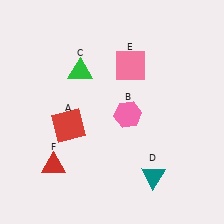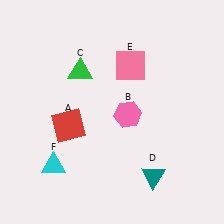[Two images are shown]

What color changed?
The triangle (F) changed from red in Image 1 to cyan in Image 2.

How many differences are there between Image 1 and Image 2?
There is 1 difference between the two images.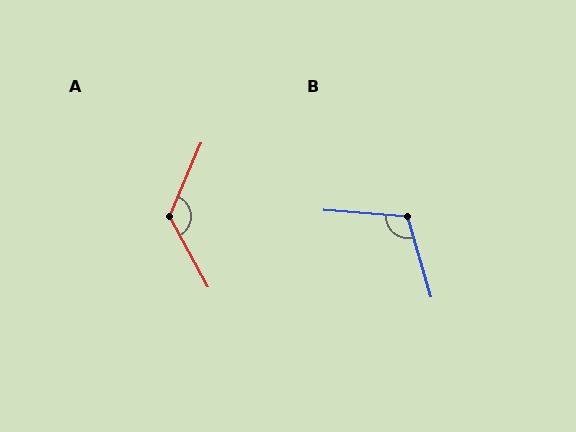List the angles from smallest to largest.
B (111°), A (128°).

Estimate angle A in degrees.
Approximately 128 degrees.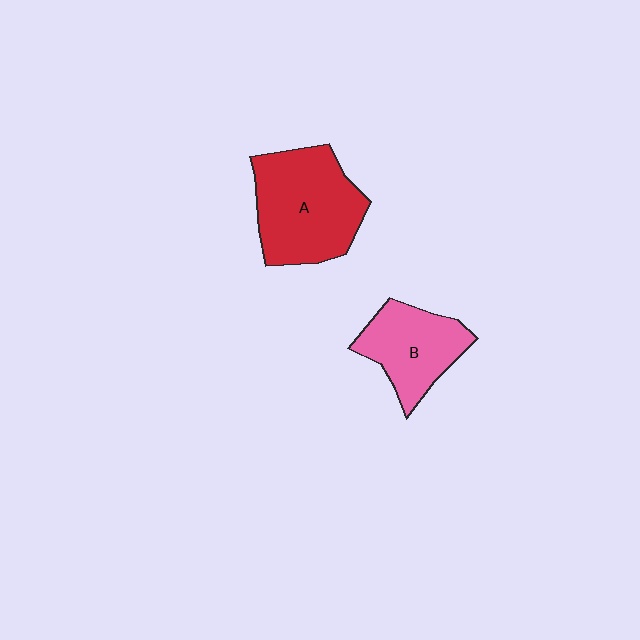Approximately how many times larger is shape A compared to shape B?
Approximately 1.5 times.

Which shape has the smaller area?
Shape B (pink).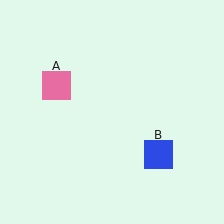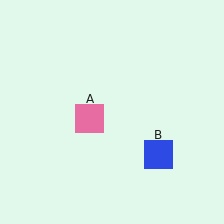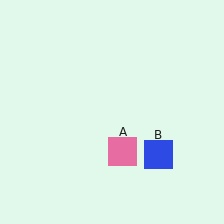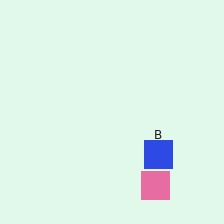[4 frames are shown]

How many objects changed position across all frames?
1 object changed position: pink square (object A).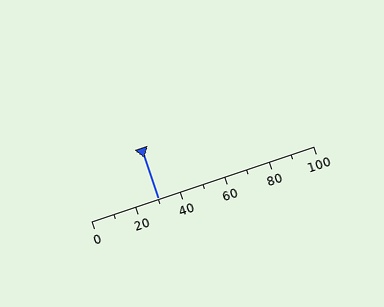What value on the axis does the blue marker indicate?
The marker indicates approximately 30.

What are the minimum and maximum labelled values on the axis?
The axis runs from 0 to 100.